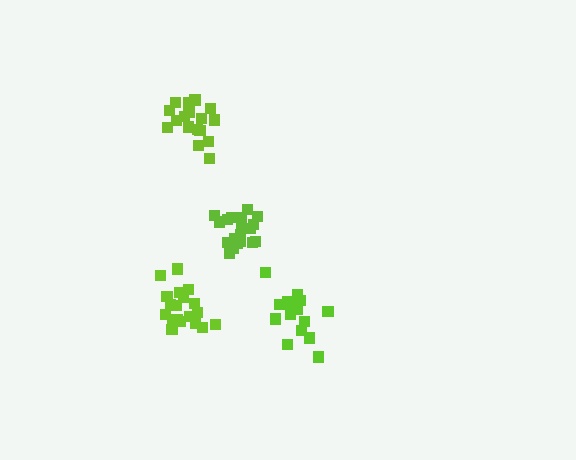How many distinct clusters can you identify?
There are 4 distinct clusters.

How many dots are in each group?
Group 1: 20 dots, Group 2: 18 dots, Group 3: 16 dots, Group 4: 19 dots (73 total).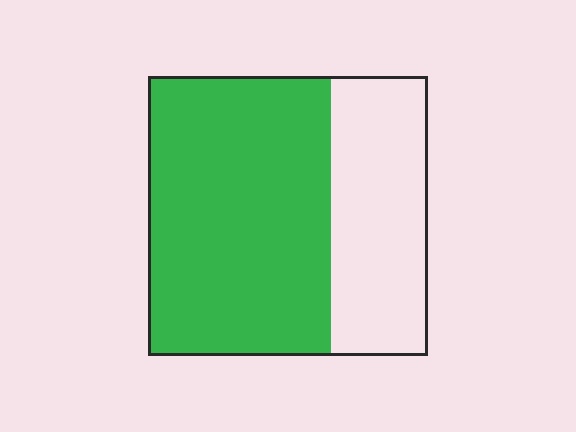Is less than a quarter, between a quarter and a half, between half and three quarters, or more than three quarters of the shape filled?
Between half and three quarters.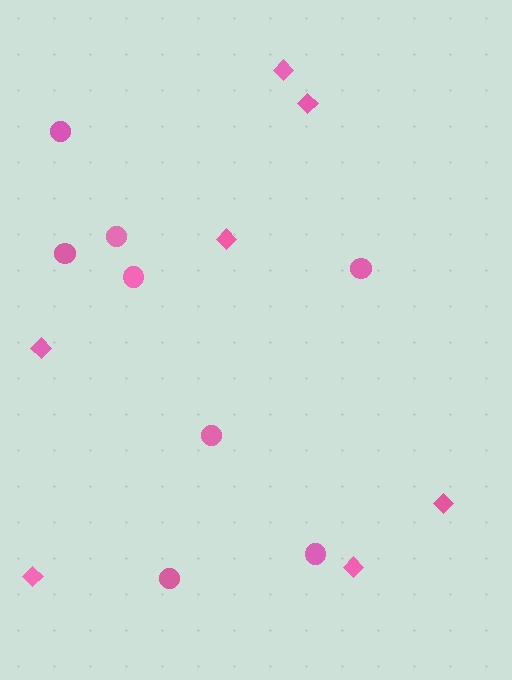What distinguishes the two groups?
There are 2 groups: one group of diamonds (7) and one group of circles (8).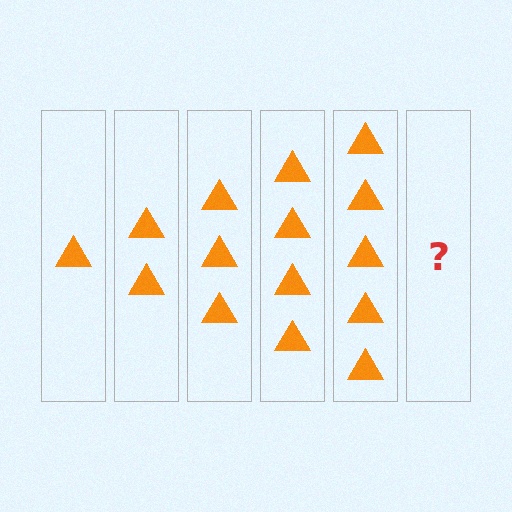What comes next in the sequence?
The next element should be 6 triangles.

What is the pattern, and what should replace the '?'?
The pattern is that each step adds one more triangle. The '?' should be 6 triangles.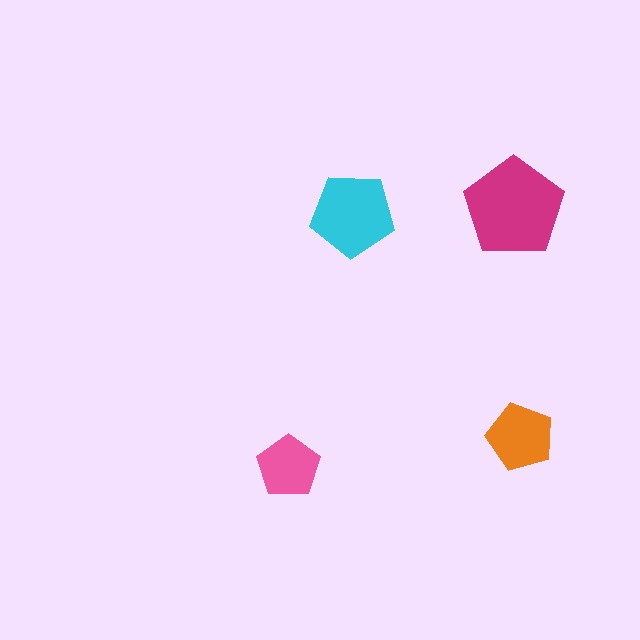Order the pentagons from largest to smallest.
the magenta one, the cyan one, the orange one, the pink one.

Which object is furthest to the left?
The pink pentagon is leftmost.